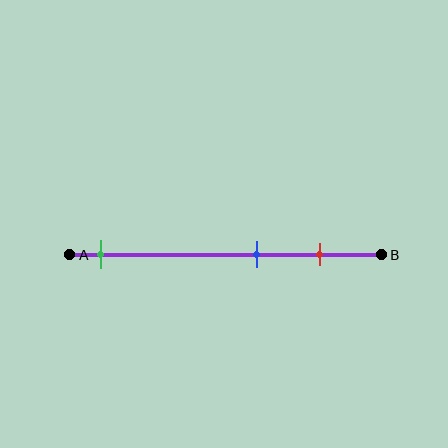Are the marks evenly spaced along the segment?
No, the marks are not evenly spaced.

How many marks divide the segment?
There are 3 marks dividing the segment.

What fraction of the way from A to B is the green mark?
The green mark is approximately 10% (0.1) of the way from A to B.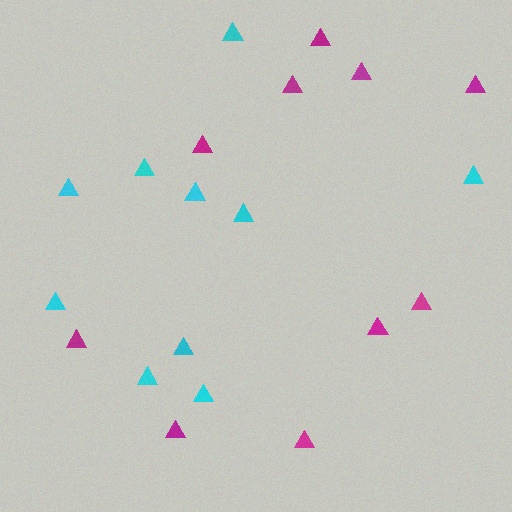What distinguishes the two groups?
There are 2 groups: one group of magenta triangles (10) and one group of cyan triangles (10).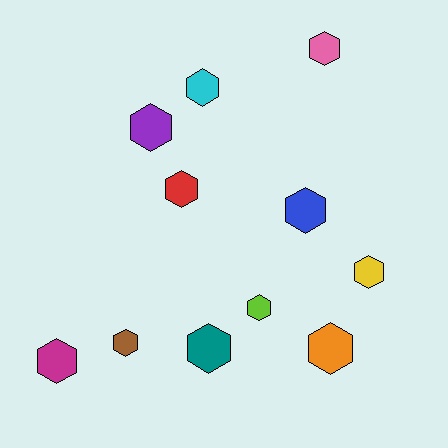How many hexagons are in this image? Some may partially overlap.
There are 11 hexagons.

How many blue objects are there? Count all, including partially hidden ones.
There is 1 blue object.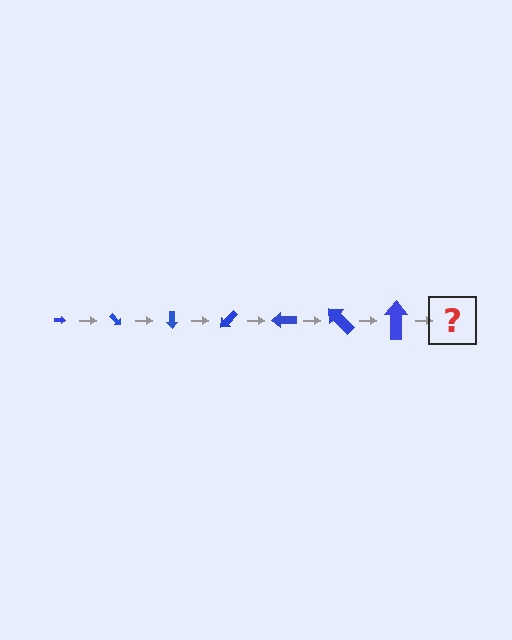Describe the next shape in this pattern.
It should be an arrow, larger than the previous one and rotated 315 degrees from the start.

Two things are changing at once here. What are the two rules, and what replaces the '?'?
The two rules are that the arrow grows larger each step and it rotates 45 degrees each step. The '?' should be an arrow, larger than the previous one and rotated 315 degrees from the start.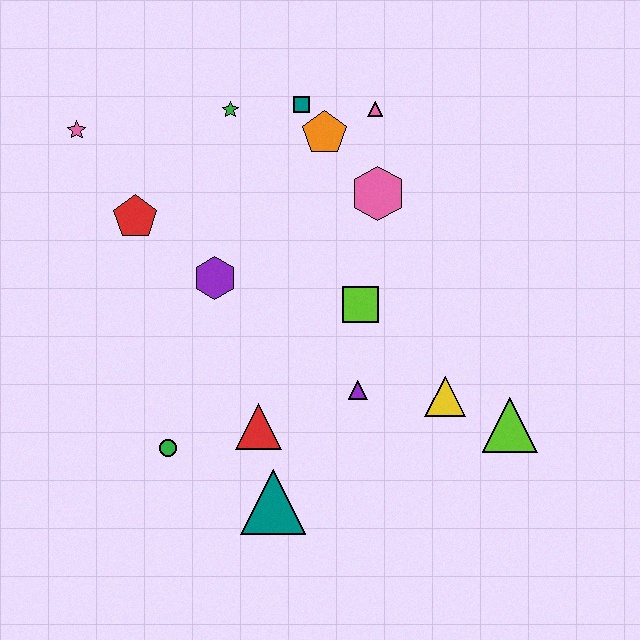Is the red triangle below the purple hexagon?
Yes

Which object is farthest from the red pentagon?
The lime triangle is farthest from the red pentagon.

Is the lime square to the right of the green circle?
Yes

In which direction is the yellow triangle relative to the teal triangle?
The yellow triangle is to the right of the teal triangle.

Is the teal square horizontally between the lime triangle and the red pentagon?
Yes